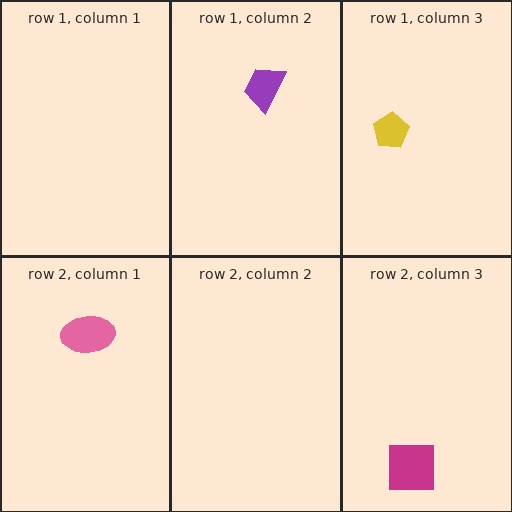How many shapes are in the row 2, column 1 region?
1.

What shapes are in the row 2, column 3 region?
The magenta square.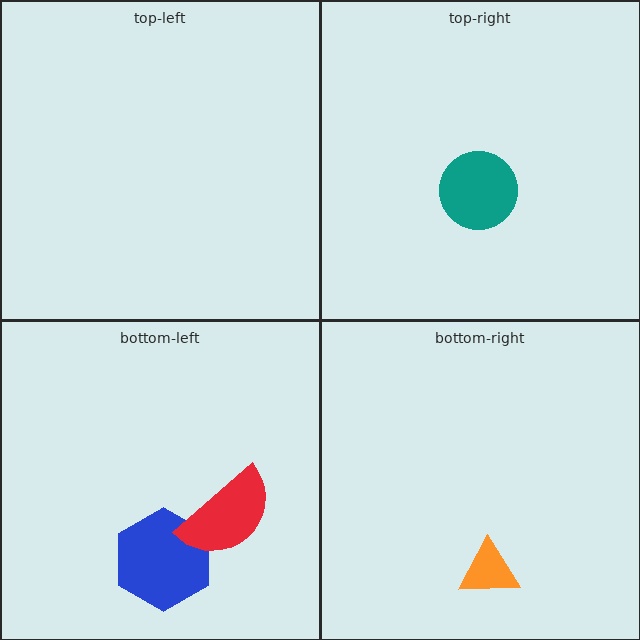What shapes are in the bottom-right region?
The orange triangle.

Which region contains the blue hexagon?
The bottom-left region.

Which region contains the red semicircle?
The bottom-left region.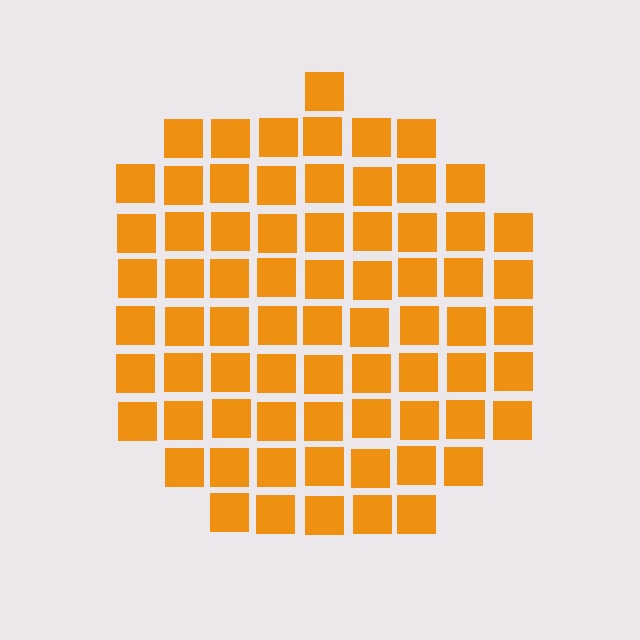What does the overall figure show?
The overall figure shows a circle.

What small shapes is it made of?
It is made of small squares.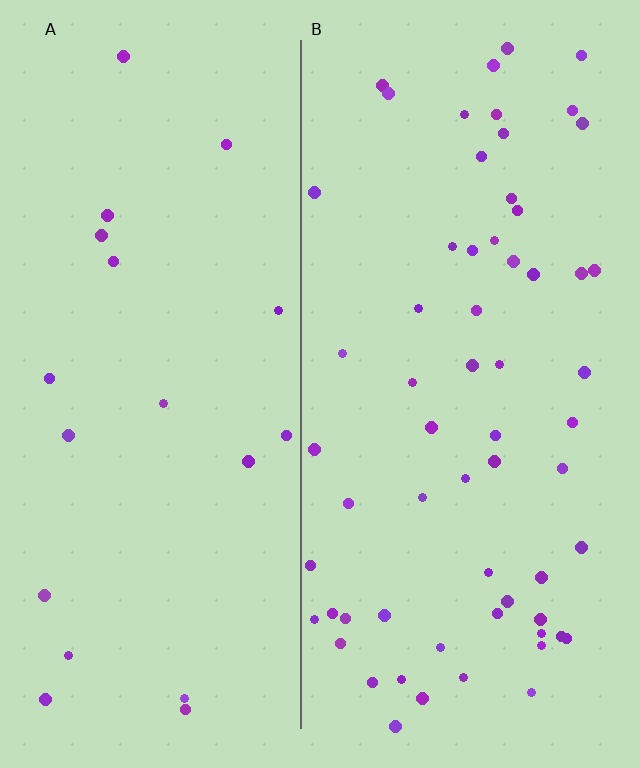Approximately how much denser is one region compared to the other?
Approximately 3.3× — region B over region A.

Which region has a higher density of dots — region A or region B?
B (the right).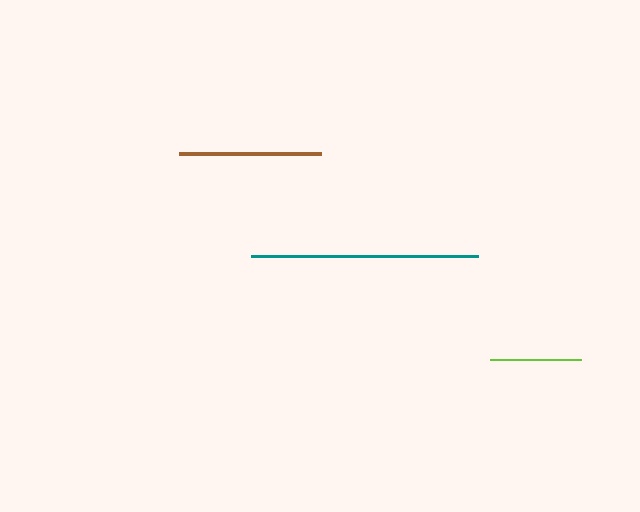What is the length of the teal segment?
The teal segment is approximately 227 pixels long.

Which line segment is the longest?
The teal line is the longest at approximately 227 pixels.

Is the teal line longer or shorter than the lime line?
The teal line is longer than the lime line.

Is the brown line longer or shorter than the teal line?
The teal line is longer than the brown line.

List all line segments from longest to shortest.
From longest to shortest: teal, brown, lime.